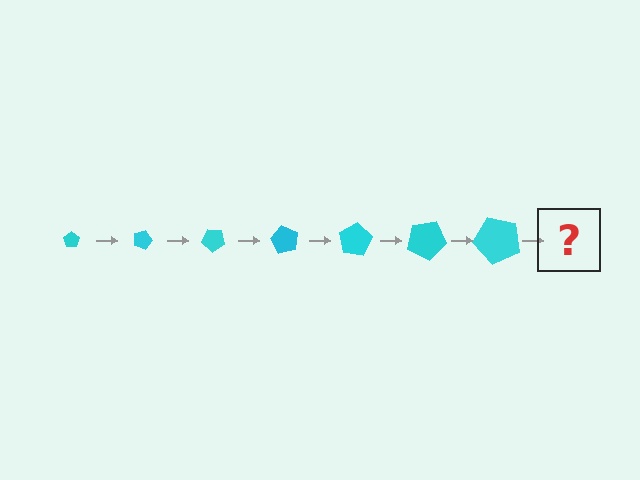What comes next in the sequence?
The next element should be a pentagon, larger than the previous one and rotated 140 degrees from the start.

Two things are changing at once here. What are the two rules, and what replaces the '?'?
The two rules are that the pentagon grows larger each step and it rotates 20 degrees each step. The '?' should be a pentagon, larger than the previous one and rotated 140 degrees from the start.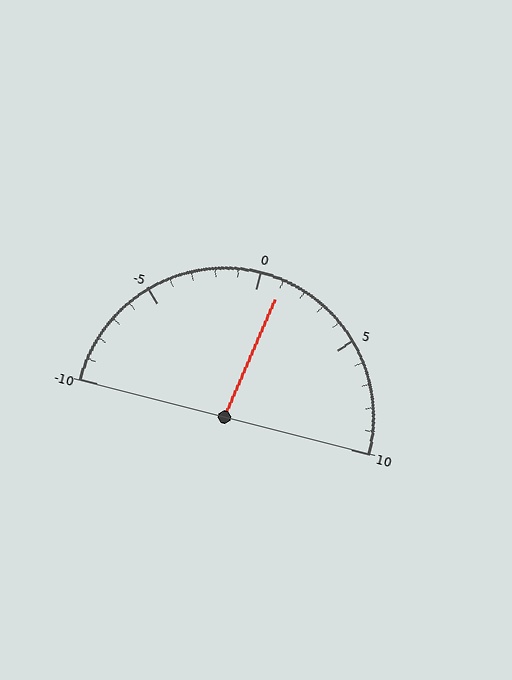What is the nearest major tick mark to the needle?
The nearest major tick mark is 0.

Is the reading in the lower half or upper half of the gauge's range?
The reading is in the upper half of the range (-10 to 10).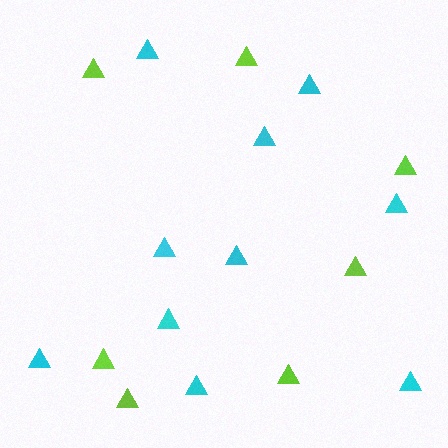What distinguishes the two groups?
There are 2 groups: one group of cyan triangles (10) and one group of lime triangles (7).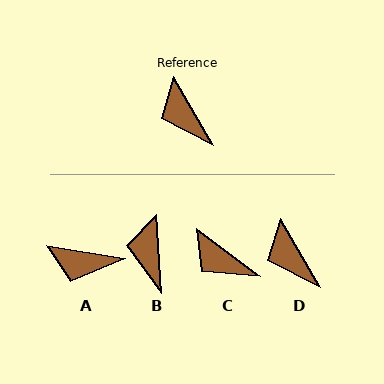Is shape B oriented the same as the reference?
No, it is off by about 27 degrees.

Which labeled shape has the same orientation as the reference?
D.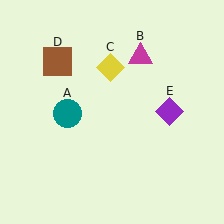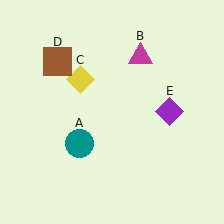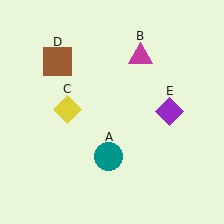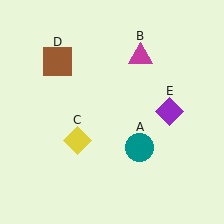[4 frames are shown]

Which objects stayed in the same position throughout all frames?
Magenta triangle (object B) and brown square (object D) and purple diamond (object E) remained stationary.